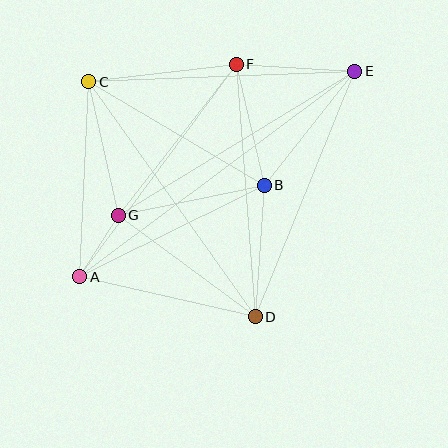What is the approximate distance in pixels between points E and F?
The distance between E and F is approximately 119 pixels.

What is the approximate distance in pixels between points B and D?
The distance between B and D is approximately 132 pixels.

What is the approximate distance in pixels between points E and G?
The distance between E and G is approximately 277 pixels.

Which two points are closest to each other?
Points A and G are closest to each other.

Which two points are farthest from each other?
Points A and E are farthest from each other.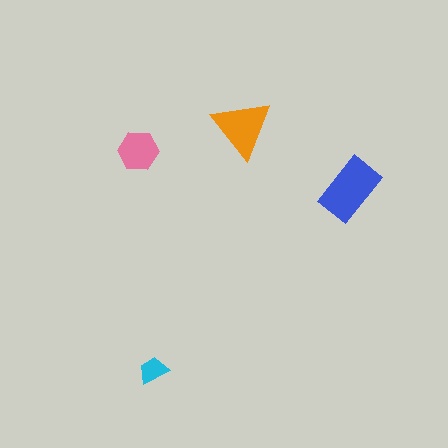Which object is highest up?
The orange triangle is topmost.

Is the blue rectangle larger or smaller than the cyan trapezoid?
Larger.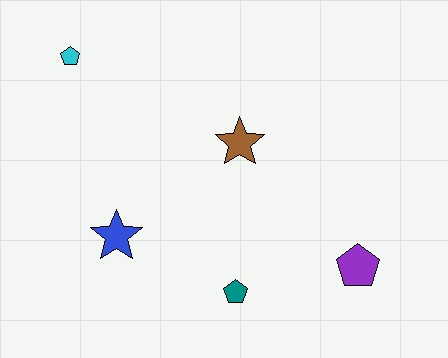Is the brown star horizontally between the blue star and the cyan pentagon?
No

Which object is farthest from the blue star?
The purple pentagon is farthest from the blue star.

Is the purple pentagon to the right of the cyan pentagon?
Yes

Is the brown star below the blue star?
No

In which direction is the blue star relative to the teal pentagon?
The blue star is to the left of the teal pentagon.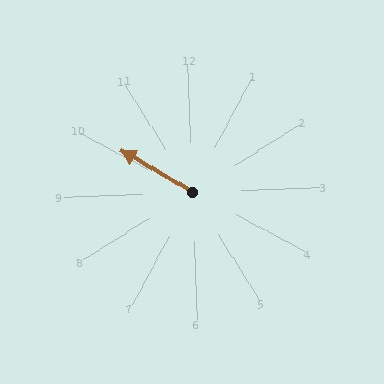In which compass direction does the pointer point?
Northwest.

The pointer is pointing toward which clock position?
Roughly 10 o'clock.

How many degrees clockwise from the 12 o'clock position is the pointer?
Approximately 303 degrees.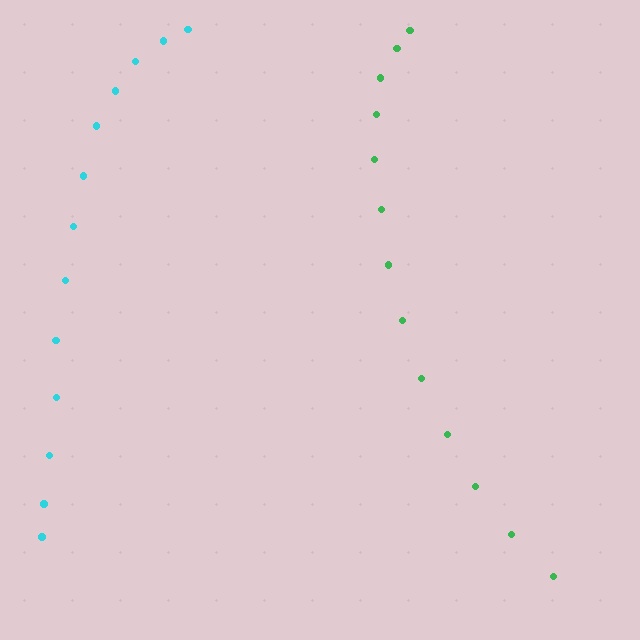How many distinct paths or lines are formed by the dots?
There are 2 distinct paths.